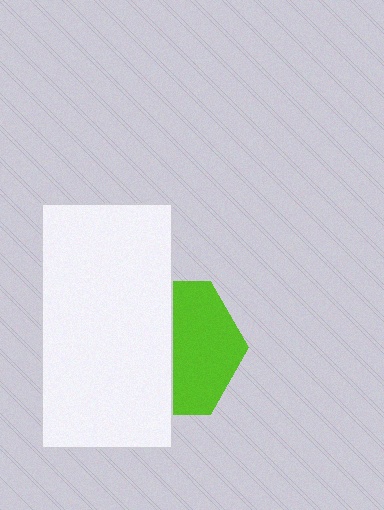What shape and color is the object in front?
The object in front is a white rectangle.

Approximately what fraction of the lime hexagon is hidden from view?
Roughly 51% of the lime hexagon is hidden behind the white rectangle.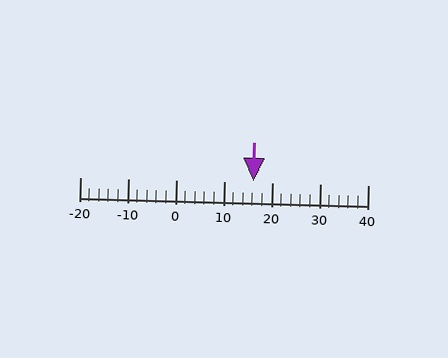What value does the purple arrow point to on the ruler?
The purple arrow points to approximately 16.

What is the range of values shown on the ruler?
The ruler shows values from -20 to 40.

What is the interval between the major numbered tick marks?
The major tick marks are spaced 10 units apart.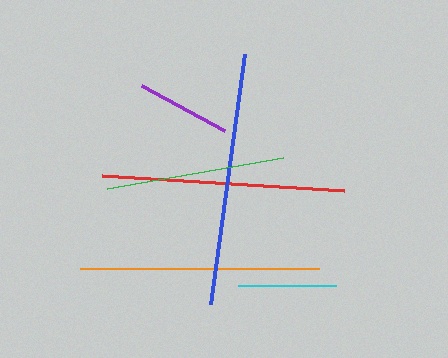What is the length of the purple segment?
The purple segment is approximately 95 pixels long.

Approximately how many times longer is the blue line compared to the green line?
The blue line is approximately 1.4 times the length of the green line.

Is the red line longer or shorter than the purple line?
The red line is longer than the purple line.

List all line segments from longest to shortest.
From longest to shortest: blue, red, orange, green, cyan, purple.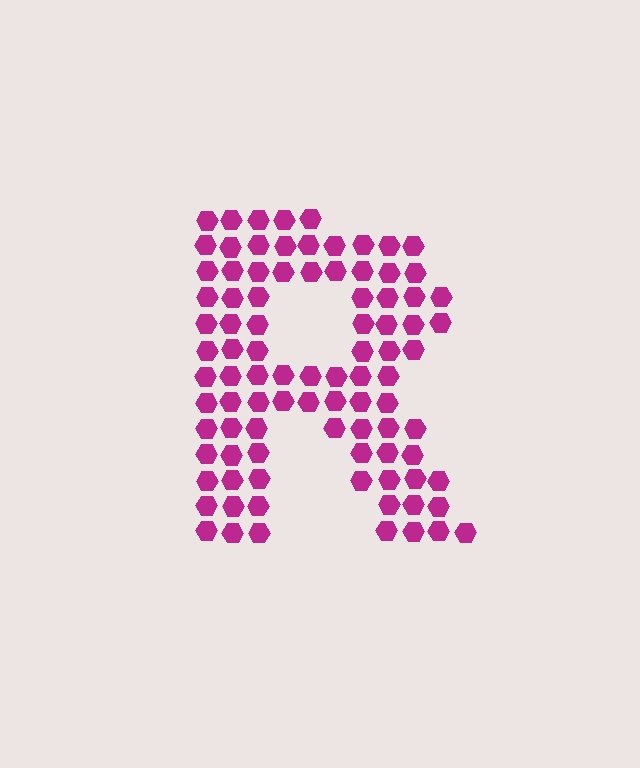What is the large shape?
The large shape is the letter R.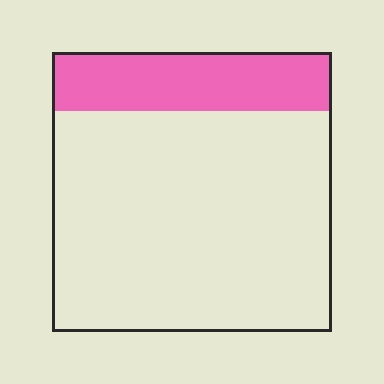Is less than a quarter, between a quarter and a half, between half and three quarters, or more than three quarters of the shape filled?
Less than a quarter.